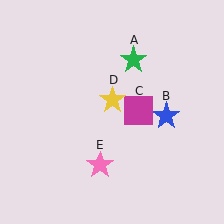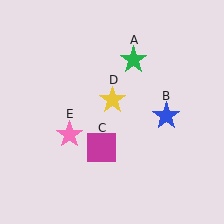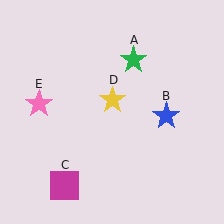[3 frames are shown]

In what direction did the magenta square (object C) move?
The magenta square (object C) moved down and to the left.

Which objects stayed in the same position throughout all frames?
Green star (object A) and blue star (object B) and yellow star (object D) remained stationary.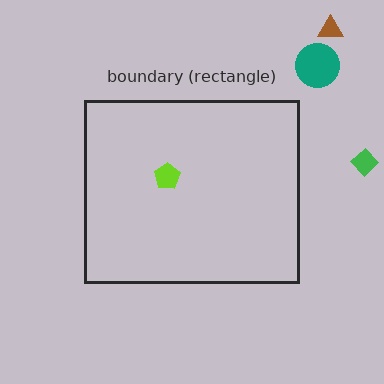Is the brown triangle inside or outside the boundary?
Outside.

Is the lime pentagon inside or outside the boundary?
Inside.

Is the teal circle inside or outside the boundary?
Outside.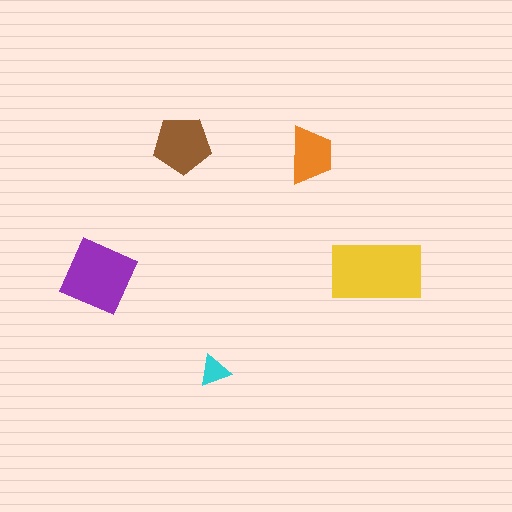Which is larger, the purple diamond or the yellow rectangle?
The yellow rectangle.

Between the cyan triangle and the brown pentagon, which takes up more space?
The brown pentagon.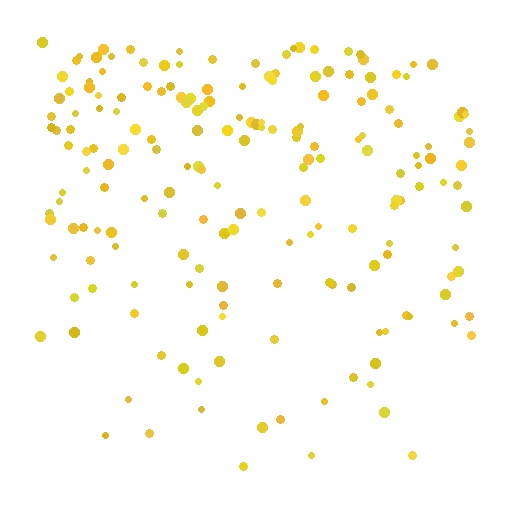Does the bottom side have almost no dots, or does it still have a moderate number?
Still a moderate number, just noticeably fewer than the top.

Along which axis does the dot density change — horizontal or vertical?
Vertical.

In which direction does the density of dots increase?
From bottom to top, with the top side densest.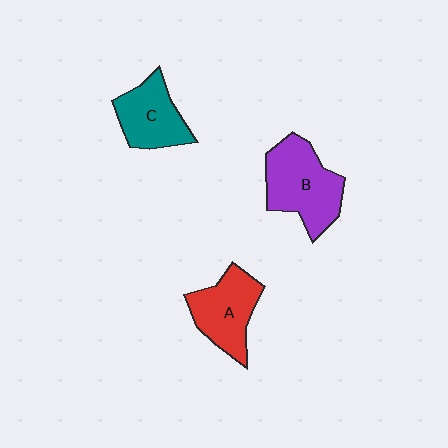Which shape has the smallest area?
Shape C (teal).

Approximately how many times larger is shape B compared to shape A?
Approximately 1.2 times.